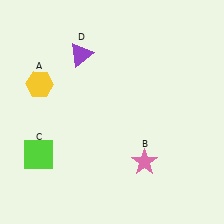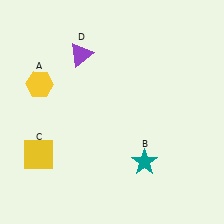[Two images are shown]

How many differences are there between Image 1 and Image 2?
There are 2 differences between the two images.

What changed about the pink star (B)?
In Image 1, B is pink. In Image 2, it changed to teal.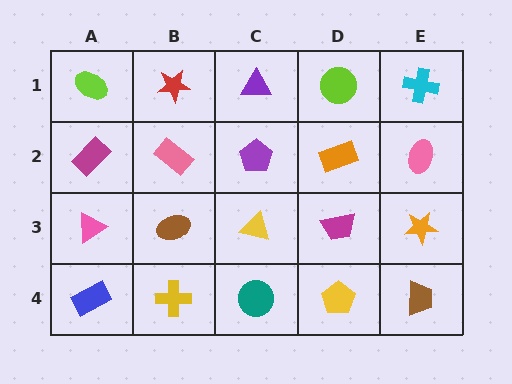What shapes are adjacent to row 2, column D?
A lime circle (row 1, column D), a magenta trapezoid (row 3, column D), a purple pentagon (row 2, column C), a pink ellipse (row 2, column E).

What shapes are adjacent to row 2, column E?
A cyan cross (row 1, column E), an orange star (row 3, column E), an orange rectangle (row 2, column D).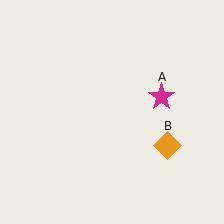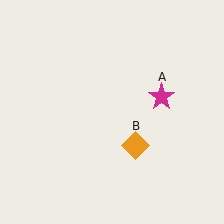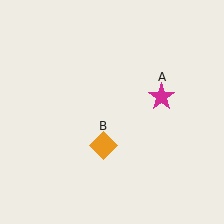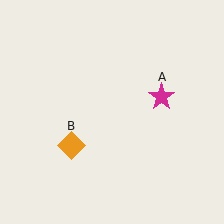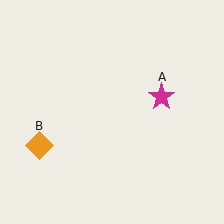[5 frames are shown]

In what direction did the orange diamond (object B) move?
The orange diamond (object B) moved left.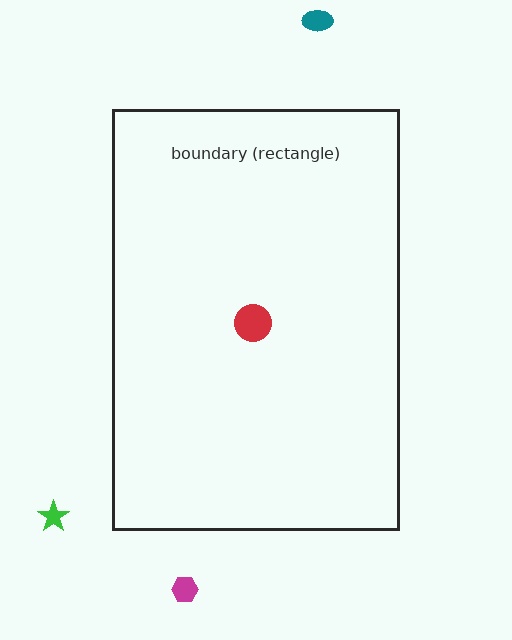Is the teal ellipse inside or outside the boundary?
Outside.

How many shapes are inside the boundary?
1 inside, 3 outside.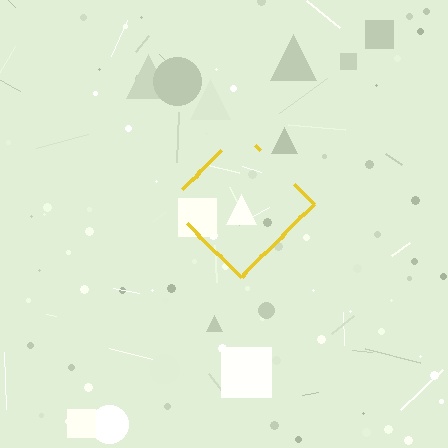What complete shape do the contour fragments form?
The contour fragments form a diamond.